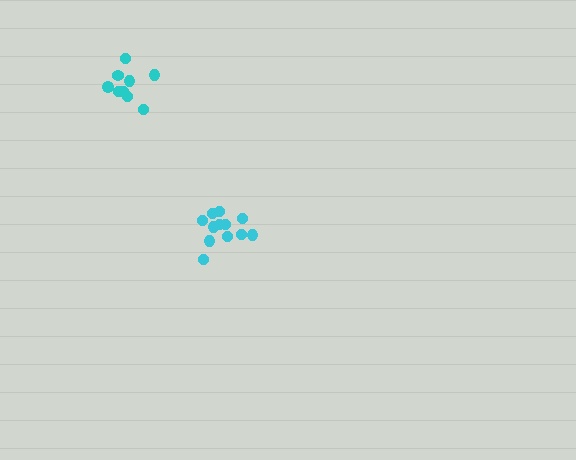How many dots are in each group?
Group 1: 12 dots, Group 2: 9 dots (21 total).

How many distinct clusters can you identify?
There are 2 distinct clusters.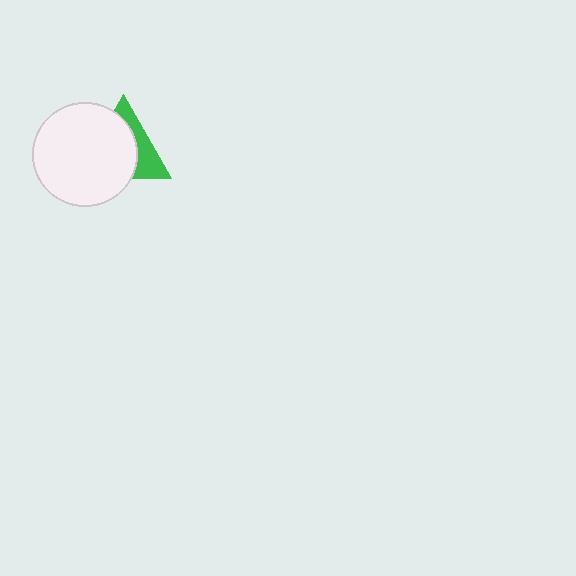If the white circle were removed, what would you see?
You would see the complete green triangle.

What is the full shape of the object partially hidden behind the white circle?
The partially hidden object is a green triangle.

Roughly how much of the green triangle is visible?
A small part of it is visible (roughly 37%).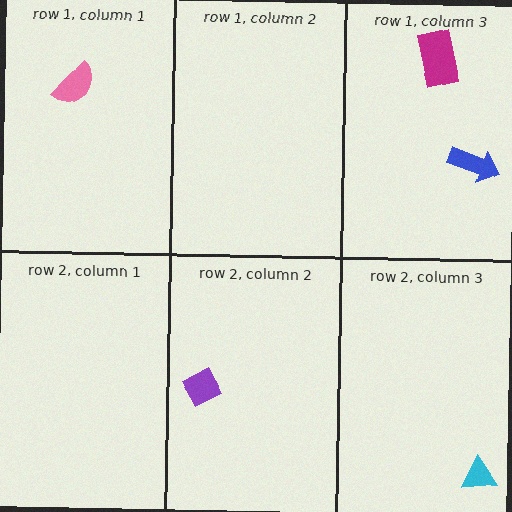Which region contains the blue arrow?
The row 1, column 3 region.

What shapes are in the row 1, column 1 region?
The pink semicircle.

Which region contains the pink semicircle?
The row 1, column 1 region.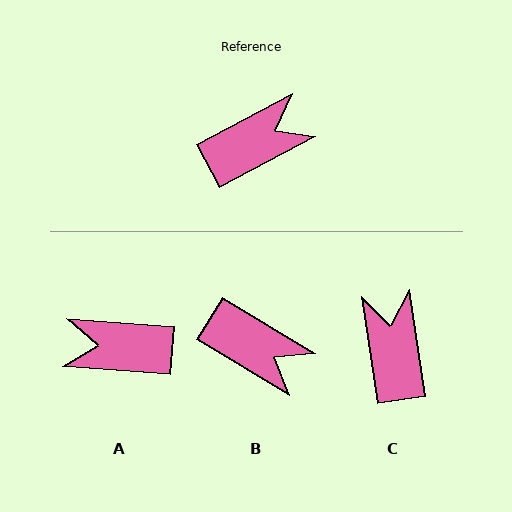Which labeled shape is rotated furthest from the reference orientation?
A, about 148 degrees away.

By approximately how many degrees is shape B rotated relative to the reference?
Approximately 59 degrees clockwise.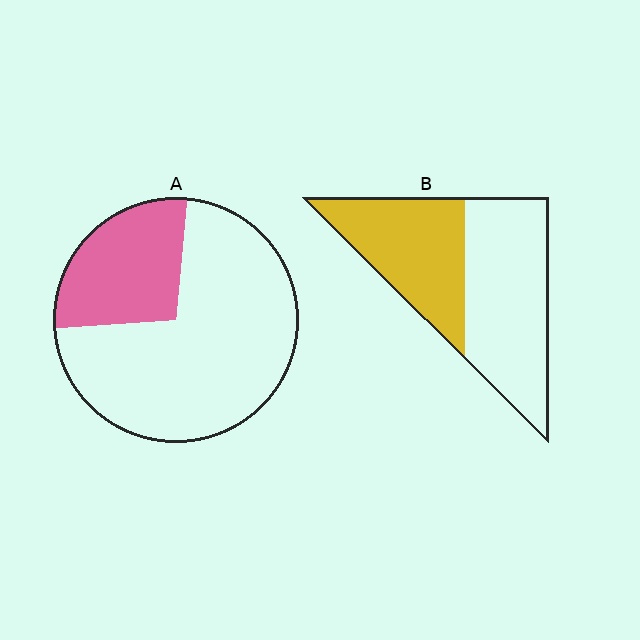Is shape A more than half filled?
No.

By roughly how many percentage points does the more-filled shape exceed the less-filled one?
By roughly 15 percentage points (B over A).